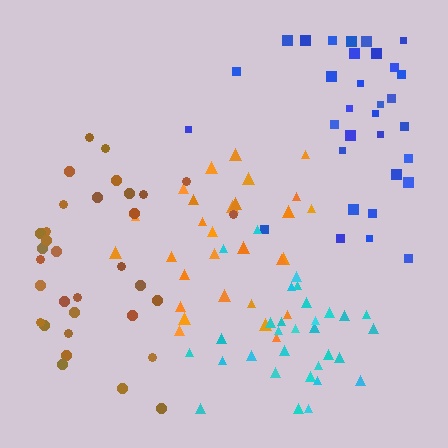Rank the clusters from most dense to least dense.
cyan, orange, blue, brown.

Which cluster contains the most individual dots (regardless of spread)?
Brown (33).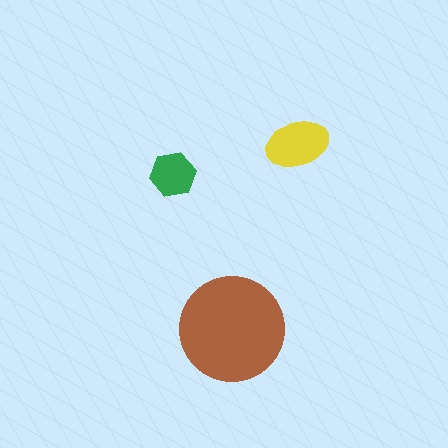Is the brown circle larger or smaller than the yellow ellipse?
Larger.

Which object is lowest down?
The brown circle is bottommost.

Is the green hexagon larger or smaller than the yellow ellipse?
Smaller.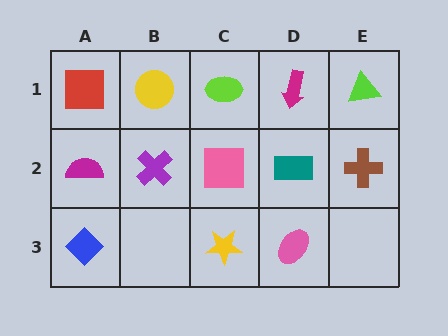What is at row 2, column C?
A pink square.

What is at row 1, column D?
A magenta arrow.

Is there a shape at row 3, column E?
No, that cell is empty.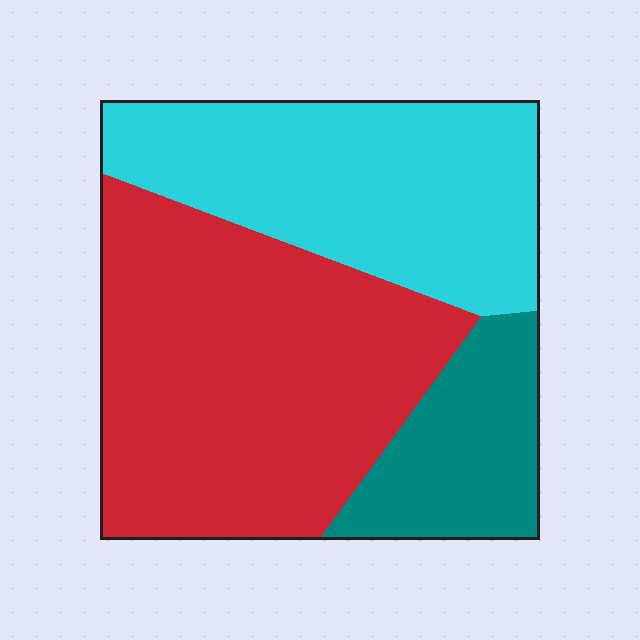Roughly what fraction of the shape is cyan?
Cyan takes up between a third and a half of the shape.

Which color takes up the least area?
Teal, at roughly 15%.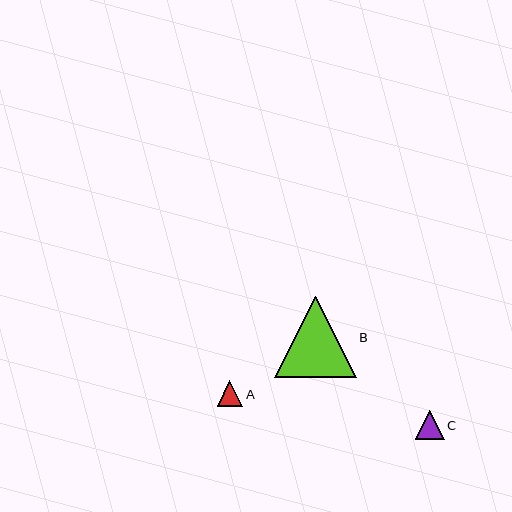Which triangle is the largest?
Triangle B is the largest with a size of approximately 81 pixels.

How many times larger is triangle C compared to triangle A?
Triangle C is approximately 1.1 times the size of triangle A.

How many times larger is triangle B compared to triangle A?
Triangle B is approximately 3.2 times the size of triangle A.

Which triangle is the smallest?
Triangle A is the smallest with a size of approximately 26 pixels.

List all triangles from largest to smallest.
From largest to smallest: B, C, A.